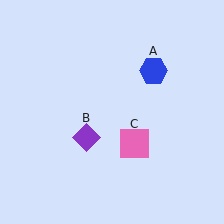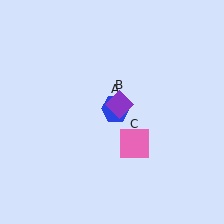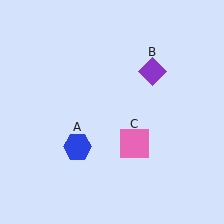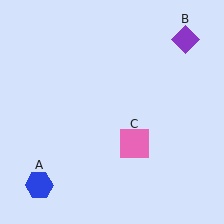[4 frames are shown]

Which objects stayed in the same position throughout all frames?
Pink square (object C) remained stationary.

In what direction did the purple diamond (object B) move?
The purple diamond (object B) moved up and to the right.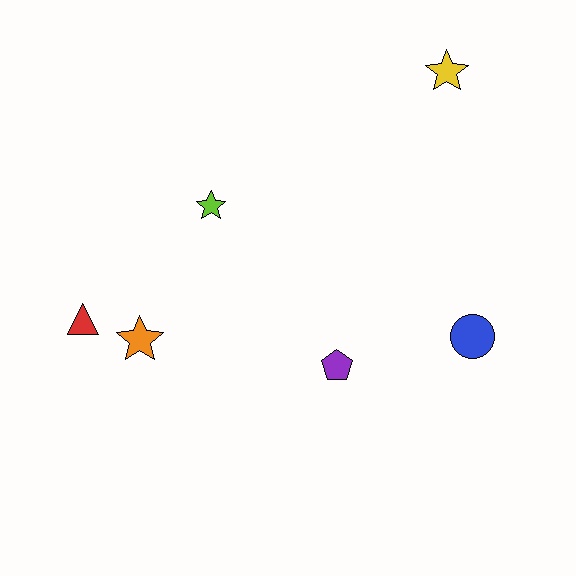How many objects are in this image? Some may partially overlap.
There are 6 objects.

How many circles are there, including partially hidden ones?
There is 1 circle.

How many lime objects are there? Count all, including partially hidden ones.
There is 1 lime object.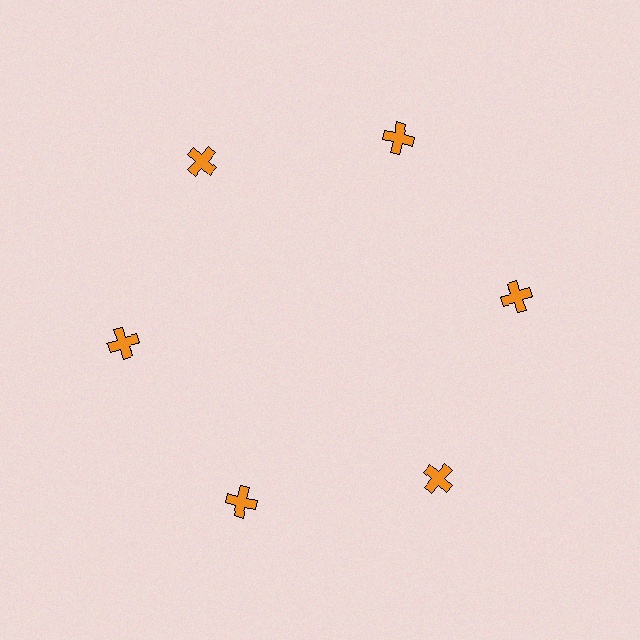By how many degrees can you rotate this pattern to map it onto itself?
The pattern maps onto itself every 60 degrees of rotation.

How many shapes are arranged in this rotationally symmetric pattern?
There are 6 shapes, arranged in 6 groups of 1.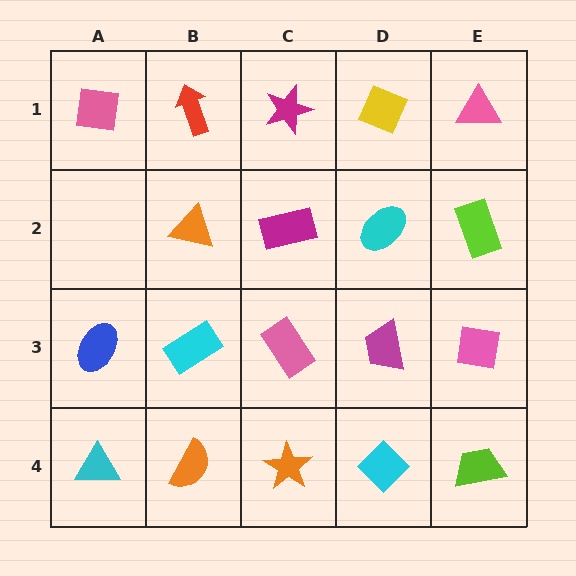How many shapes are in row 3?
5 shapes.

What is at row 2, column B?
An orange triangle.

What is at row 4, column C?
An orange star.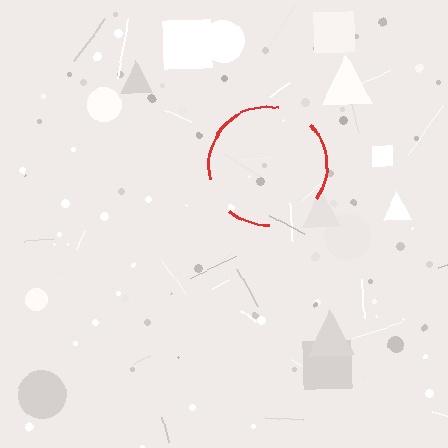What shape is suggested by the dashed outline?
The dashed outline suggests a circle.